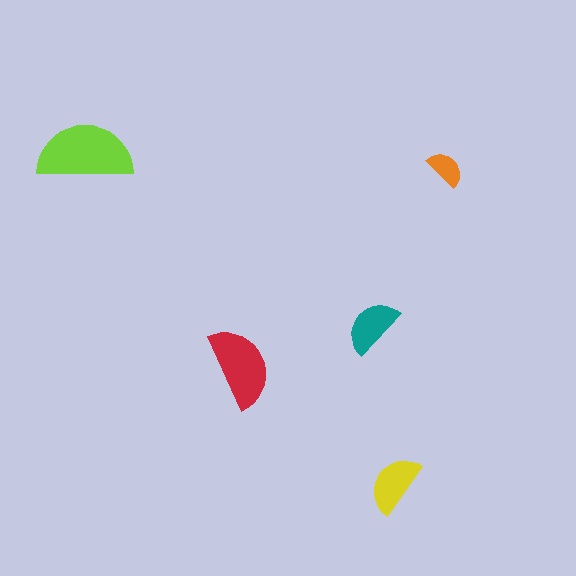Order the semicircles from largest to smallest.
the lime one, the red one, the yellow one, the teal one, the orange one.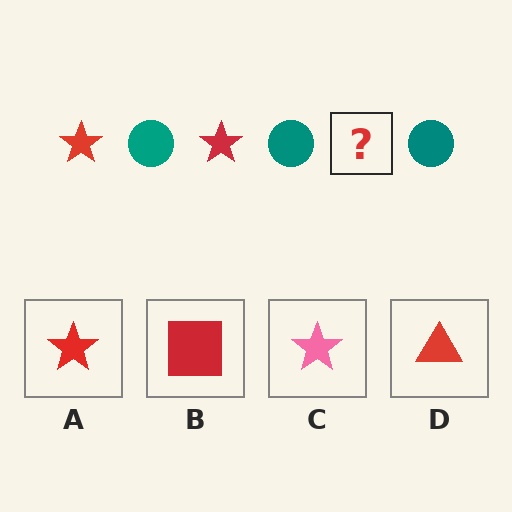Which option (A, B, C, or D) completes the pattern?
A.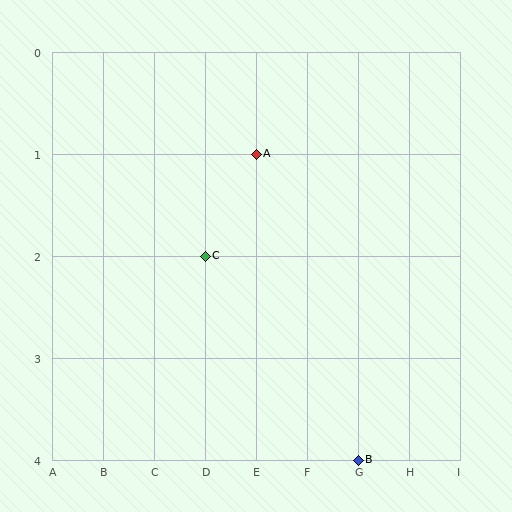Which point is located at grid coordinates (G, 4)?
Point B is at (G, 4).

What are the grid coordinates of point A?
Point A is at grid coordinates (E, 1).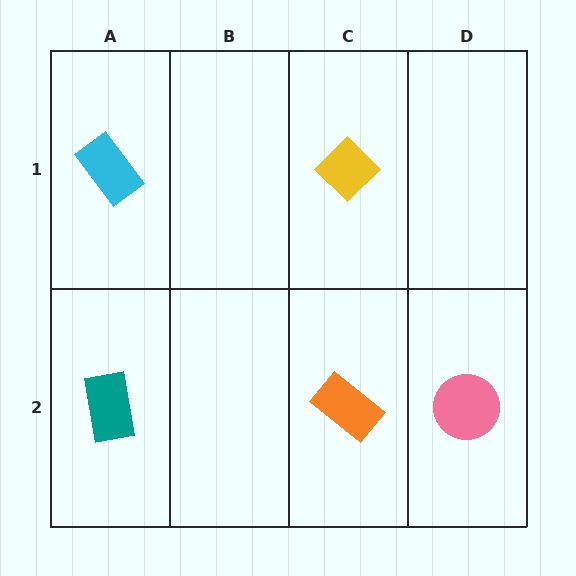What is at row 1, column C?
A yellow diamond.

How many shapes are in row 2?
3 shapes.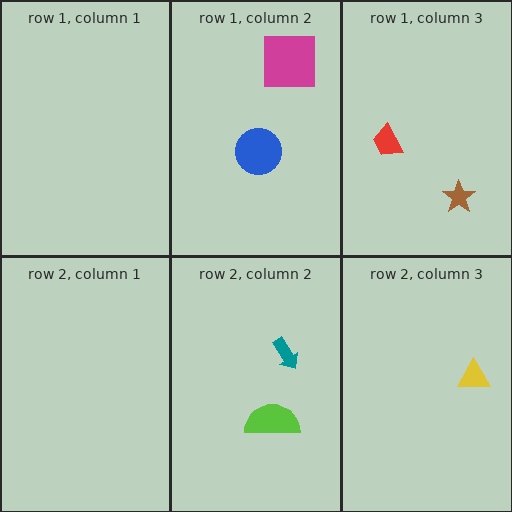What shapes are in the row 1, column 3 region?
The brown star, the red trapezoid.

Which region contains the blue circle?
The row 1, column 2 region.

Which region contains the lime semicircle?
The row 2, column 2 region.